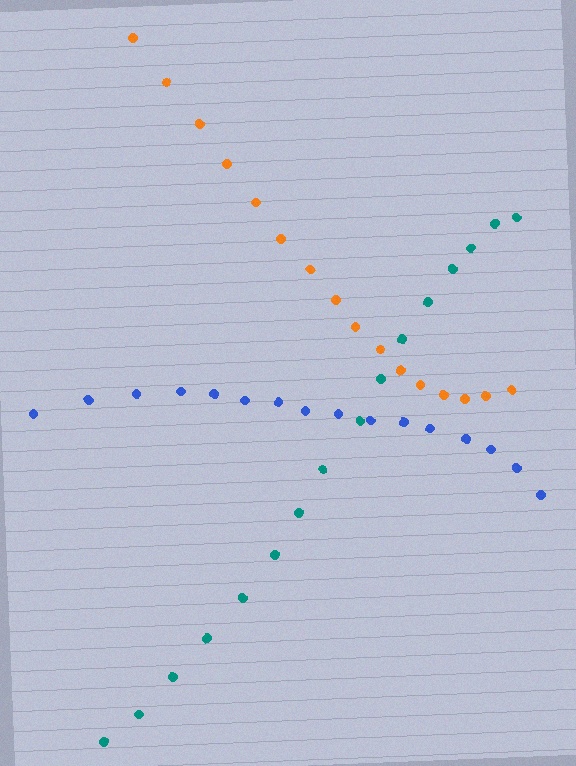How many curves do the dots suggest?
There are 3 distinct paths.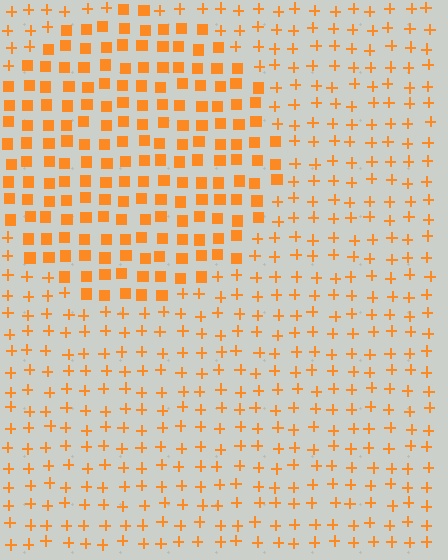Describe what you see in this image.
The image is filled with small orange elements arranged in a uniform grid. A circle-shaped region contains squares, while the surrounding area contains plus signs. The boundary is defined purely by the change in element shape.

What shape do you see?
I see a circle.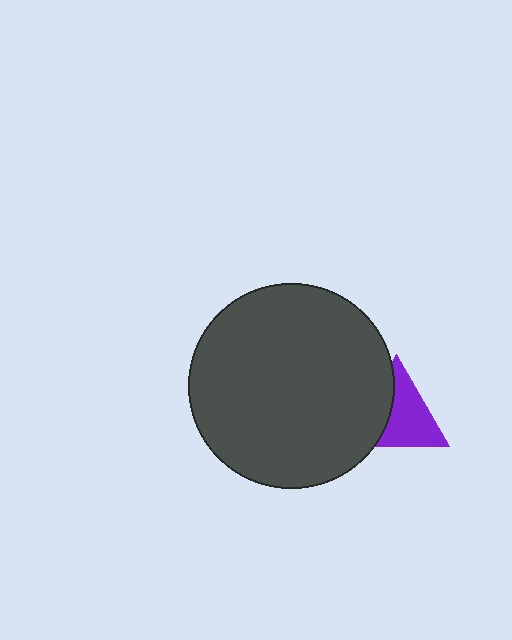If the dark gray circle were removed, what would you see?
You would see the complete purple triangle.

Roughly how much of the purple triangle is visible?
About half of it is visible (roughly 61%).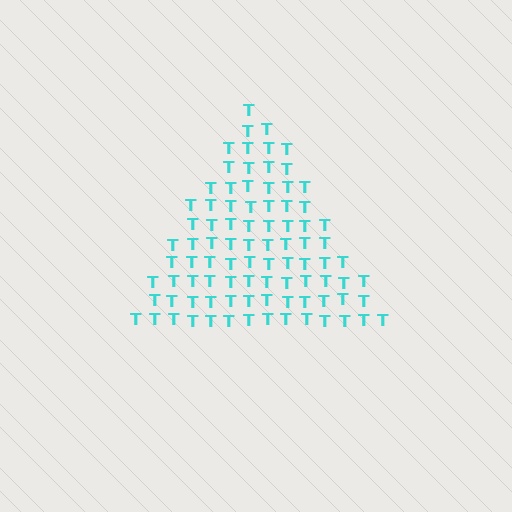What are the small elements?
The small elements are letter T's.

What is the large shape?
The large shape is a triangle.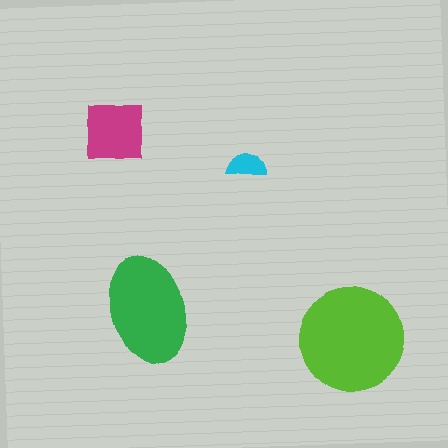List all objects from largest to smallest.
The lime circle, the green ellipse, the magenta square, the cyan semicircle.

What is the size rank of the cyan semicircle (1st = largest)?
4th.